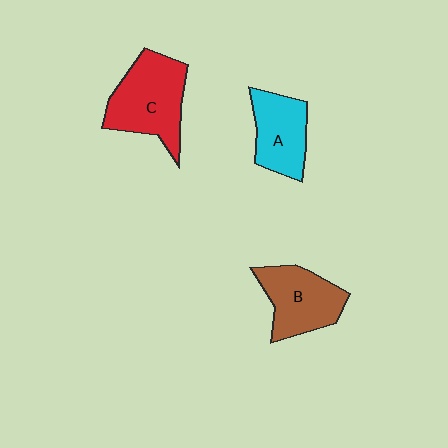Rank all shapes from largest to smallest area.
From largest to smallest: C (red), B (brown), A (cyan).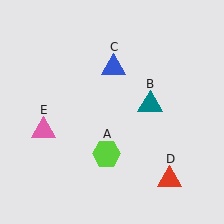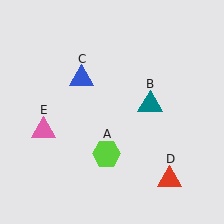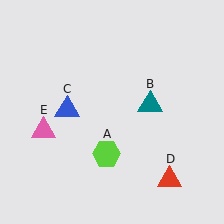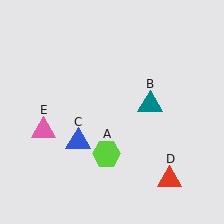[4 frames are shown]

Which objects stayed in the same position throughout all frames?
Lime hexagon (object A) and teal triangle (object B) and red triangle (object D) and pink triangle (object E) remained stationary.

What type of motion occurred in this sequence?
The blue triangle (object C) rotated counterclockwise around the center of the scene.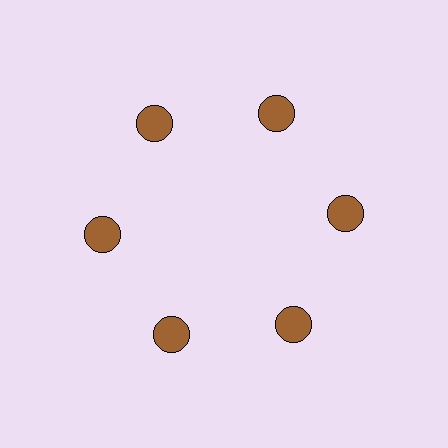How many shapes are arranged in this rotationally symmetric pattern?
There are 6 shapes, arranged in 6 groups of 1.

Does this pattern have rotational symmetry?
Yes, this pattern has 6-fold rotational symmetry. It looks the same after rotating 60 degrees around the center.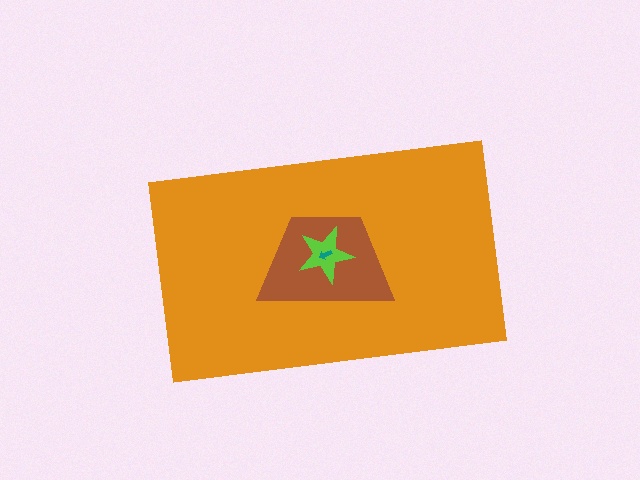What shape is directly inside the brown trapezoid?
The lime star.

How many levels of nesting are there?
4.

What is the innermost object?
The teal arrow.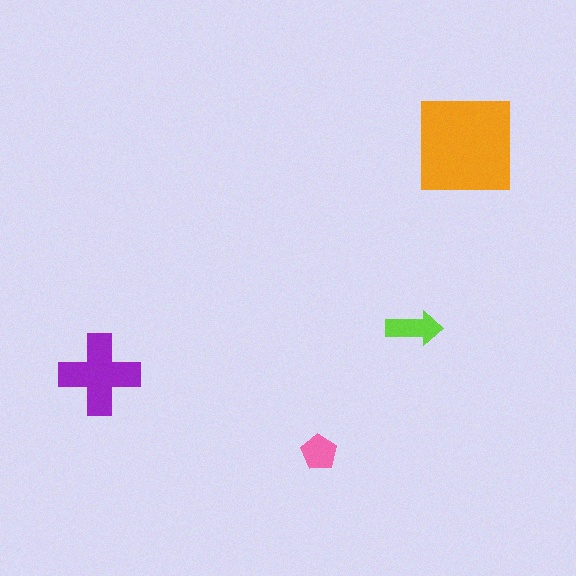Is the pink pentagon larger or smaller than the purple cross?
Smaller.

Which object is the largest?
The orange square.